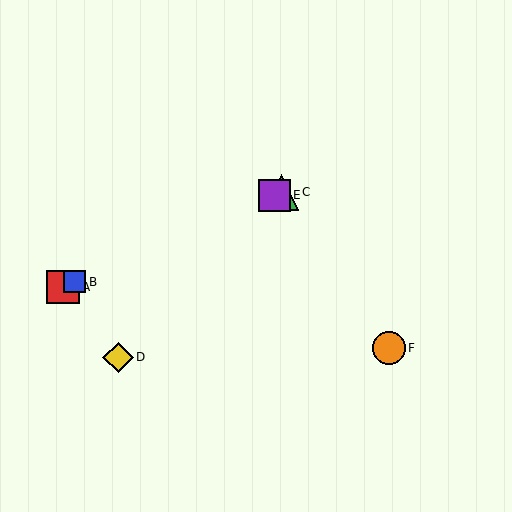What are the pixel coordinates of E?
Object E is at (275, 195).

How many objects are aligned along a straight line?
4 objects (A, B, C, E) are aligned along a straight line.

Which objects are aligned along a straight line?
Objects A, B, C, E are aligned along a straight line.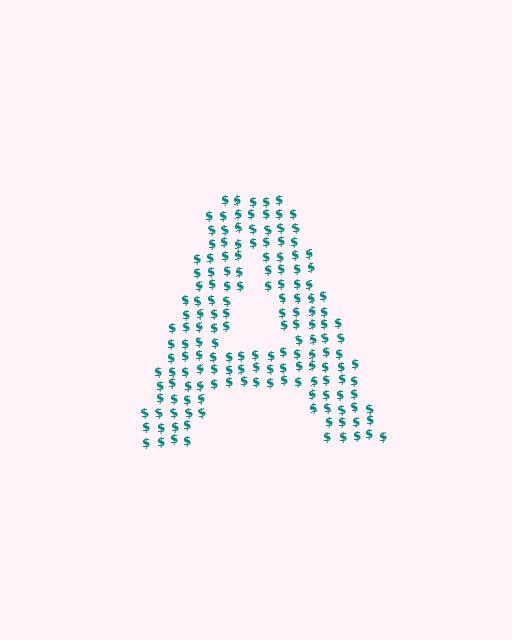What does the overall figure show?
The overall figure shows the letter A.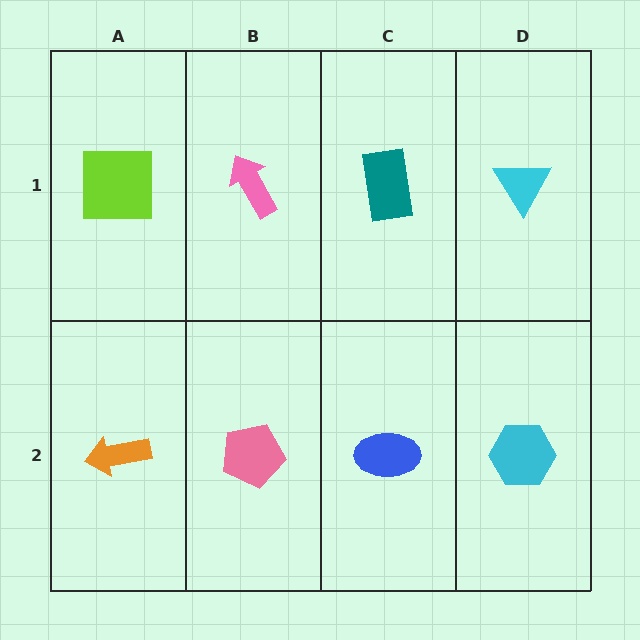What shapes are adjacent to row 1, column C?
A blue ellipse (row 2, column C), a pink arrow (row 1, column B), a cyan triangle (row 1, column D).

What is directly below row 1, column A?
An orange arrow.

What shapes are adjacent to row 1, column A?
An orange arrow (row 2, column A), a pink arrow (row 1, column B).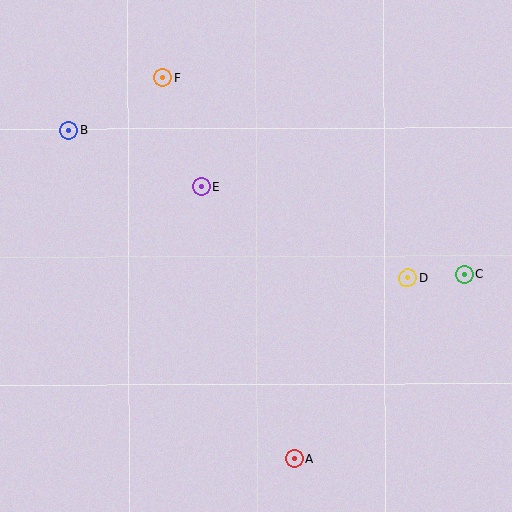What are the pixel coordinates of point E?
Point E is at (201, 187).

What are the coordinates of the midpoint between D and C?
The midpoint between D and C is at (436, 276).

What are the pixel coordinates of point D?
Point D is at (408, 278).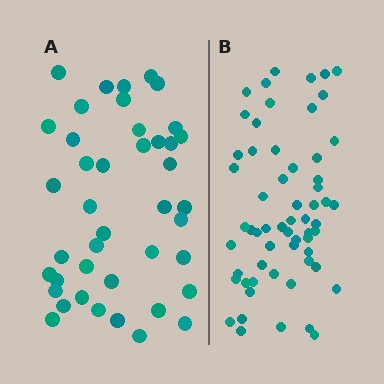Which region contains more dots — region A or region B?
Region B (the right region) has more dots.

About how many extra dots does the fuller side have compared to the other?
Region B has approximately 20 more dots than region A.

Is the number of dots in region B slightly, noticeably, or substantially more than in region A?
Region B has noticeably more, but not dramatically so. The ratio is roughly 1.4 to 1.